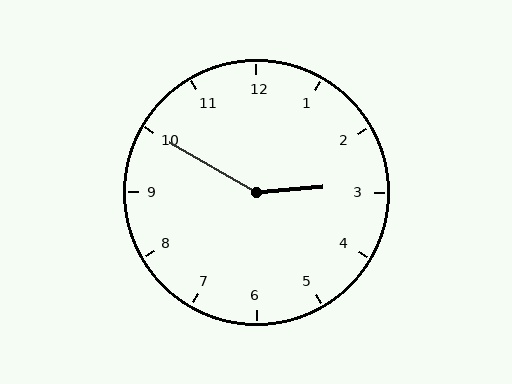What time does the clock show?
2:50.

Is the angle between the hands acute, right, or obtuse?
It is obtuse.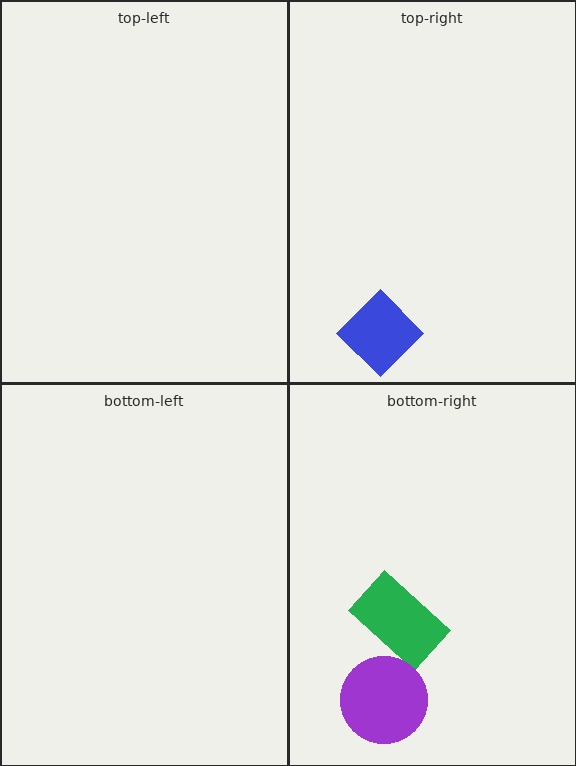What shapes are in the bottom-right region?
The green rectangle, the purple circle.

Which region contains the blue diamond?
The top-right region.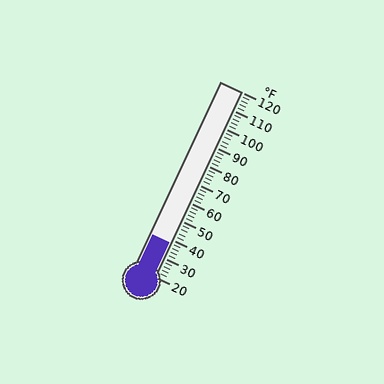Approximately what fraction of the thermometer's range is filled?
The thermometer is filled to approximately 20% of its range.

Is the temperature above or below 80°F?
The temperature is below 80°F.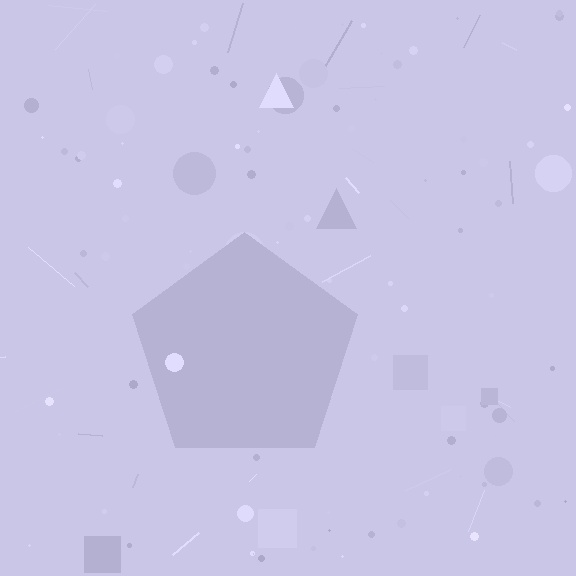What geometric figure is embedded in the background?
A pentagon is embedded in the background.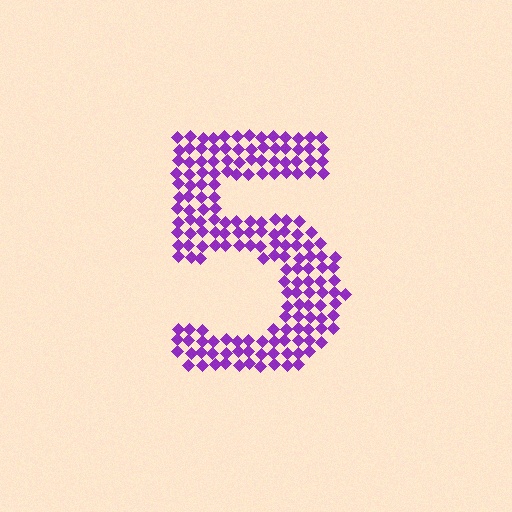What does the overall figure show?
The overall figure shows the digit 5.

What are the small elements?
The small elements are diamonds.